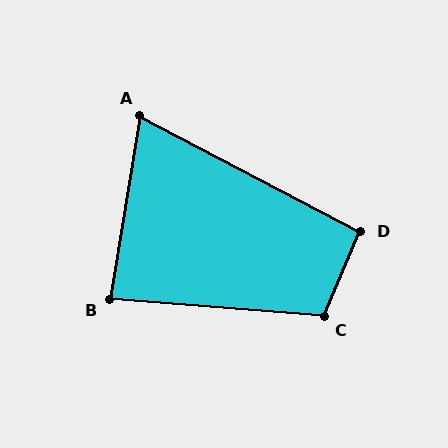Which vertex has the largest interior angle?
C, at approximately 108 degrees.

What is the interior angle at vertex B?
Approximately 85 degrees (approximately right).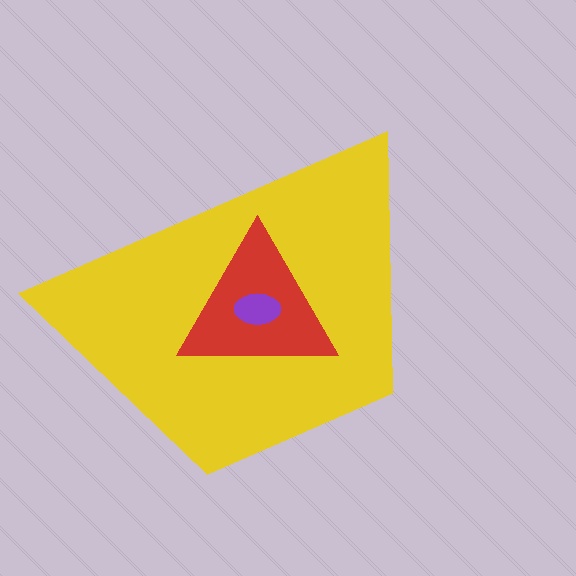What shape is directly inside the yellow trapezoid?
The red triangle.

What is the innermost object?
The purple ellipse.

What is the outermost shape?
The yellow trapezoid.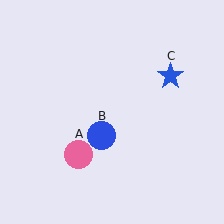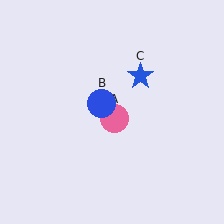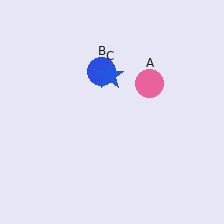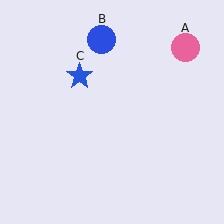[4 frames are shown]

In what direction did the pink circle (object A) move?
The pink circle (object A) moved up and to the right.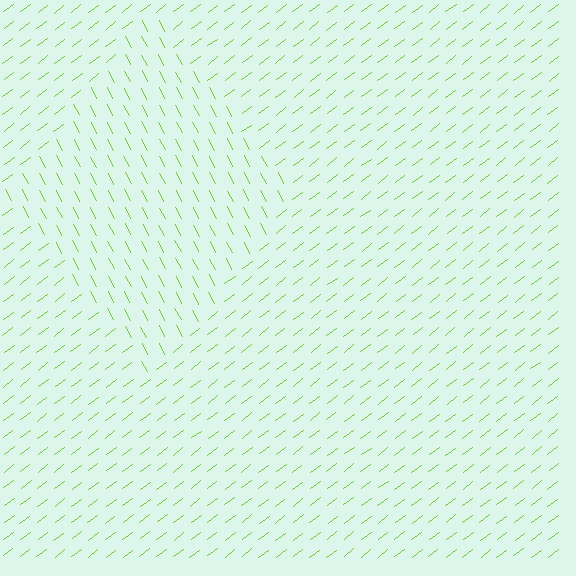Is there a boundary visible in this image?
Yes, there is a texture boundary formed by a change in line orientation.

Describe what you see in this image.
The image is filled with small lime line segments. A diamond region in the image has lines oriented differently from the surrounding lines, creating a visible texture boundary.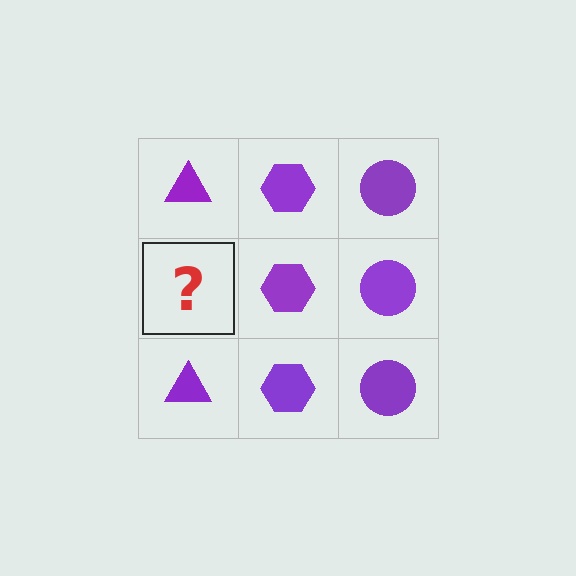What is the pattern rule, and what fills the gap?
The rule is that each column has a consistent shape. The gap should be filled with a purple triangle.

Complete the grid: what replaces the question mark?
The question mark should be replaced with a purple triangle.